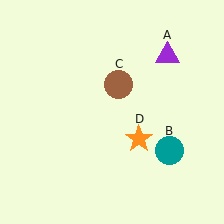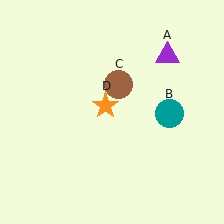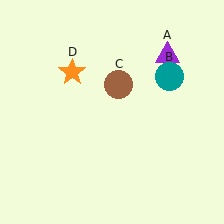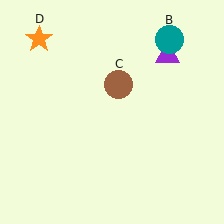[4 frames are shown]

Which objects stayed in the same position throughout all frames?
Purple triangle (object A) and brown circle (object C) remained stationary.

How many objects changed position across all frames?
2 objects changed position: teal circle (object B), orange star (object D).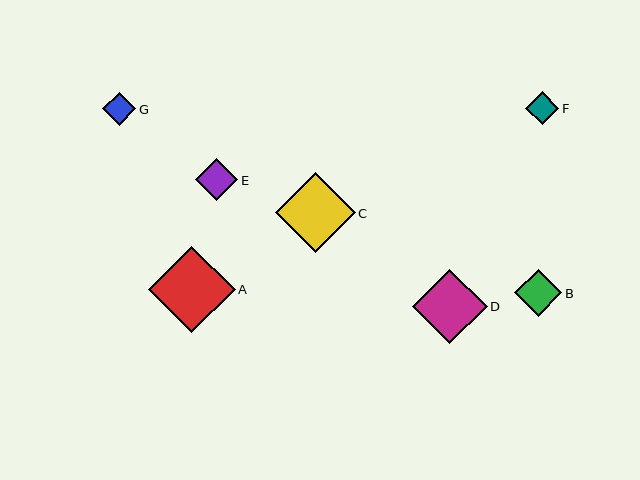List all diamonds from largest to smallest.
From largest to smallest: A, C, D, B, E, F, G.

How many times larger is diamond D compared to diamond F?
Diamond D is approximately 2.2 times the size of diamond F.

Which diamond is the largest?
Diamond A is the largest with a size of approximately 86 pixels.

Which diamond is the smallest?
Diamond G is the smallest with a size of approximately 33 pixels.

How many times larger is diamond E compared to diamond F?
Diamond E is approximately 1.3 times the size of diamond F.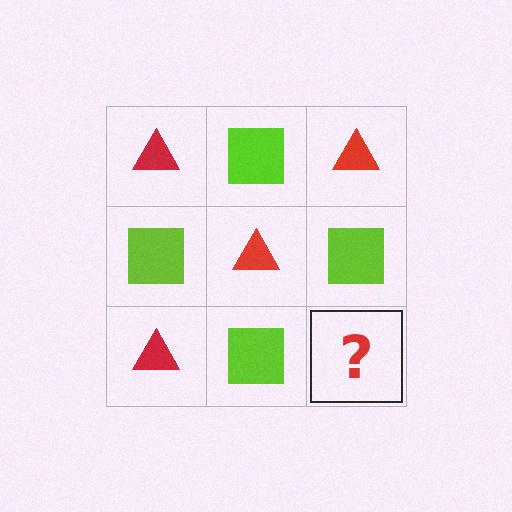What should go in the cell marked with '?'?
The missing cell should contain a red triangle.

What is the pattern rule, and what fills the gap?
The rule is that it alternates red triangle and lime square in a checkerboard pattern. The gap should be filled with a red triangle.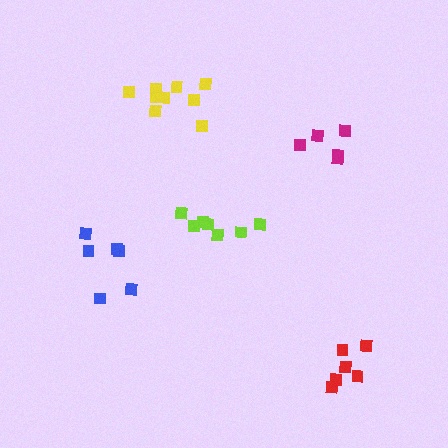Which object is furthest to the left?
The blue cluster is leftmost.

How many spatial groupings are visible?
There are 5 spatial groupings.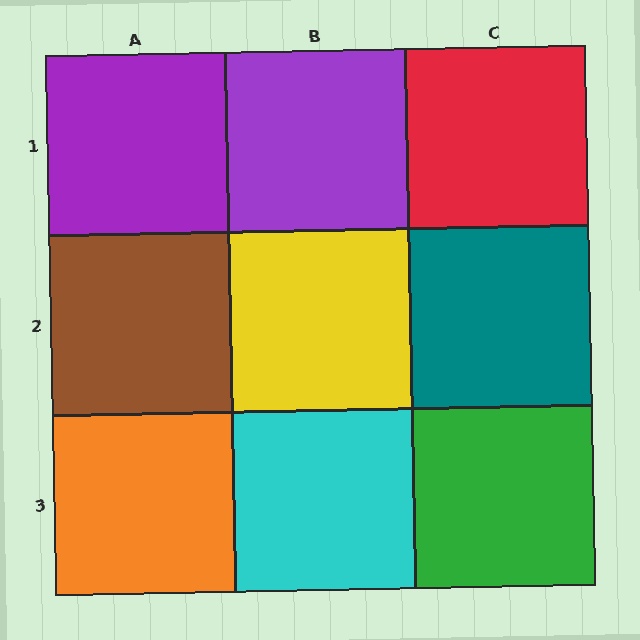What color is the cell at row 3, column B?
Cyan.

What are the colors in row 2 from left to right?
Brown, yellow, teal.